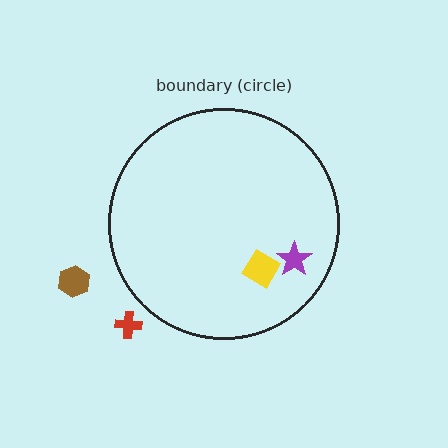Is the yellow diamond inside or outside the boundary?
Inside.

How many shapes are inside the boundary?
2 inside, 2 outside.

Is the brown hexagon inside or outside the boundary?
Outside.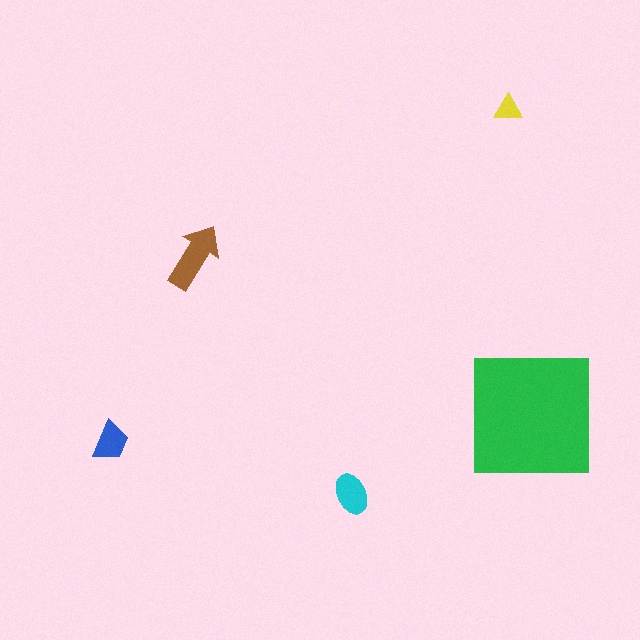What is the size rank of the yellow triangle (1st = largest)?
5th.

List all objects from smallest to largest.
The yellow triangle, the blue trapezoid, the cyan ellipse, the brown arrow, the green square.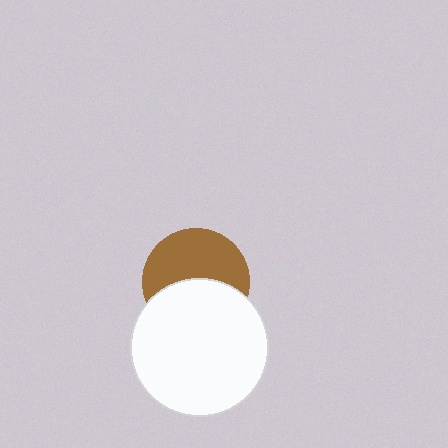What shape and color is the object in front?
The object in front is a white circle.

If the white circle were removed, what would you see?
You would see the complete brown circle.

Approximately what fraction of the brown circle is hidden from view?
Roughly 46% of the brown circle is hidden behind the white circle.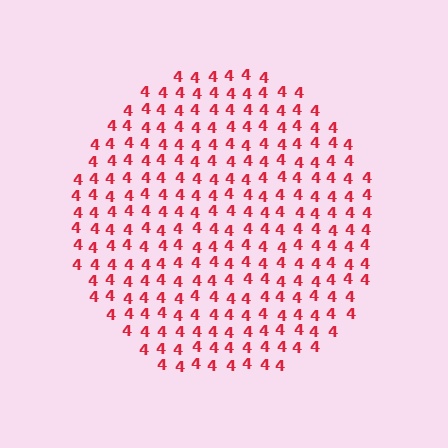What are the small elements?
The small elements are digit 4's.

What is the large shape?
The large shape is a circle.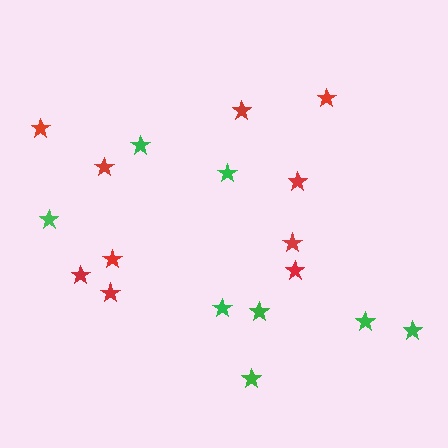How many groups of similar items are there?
There are 2 groups: one group of green stars (8) and one group of red stars (10).